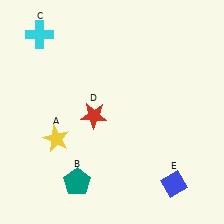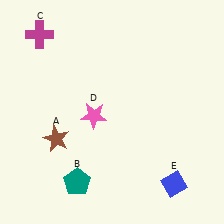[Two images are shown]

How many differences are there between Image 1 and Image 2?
There are 3 differences between the two images.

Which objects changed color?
A changed from yellow to brown. C changed from cyan to magenta. D changed from red to pink.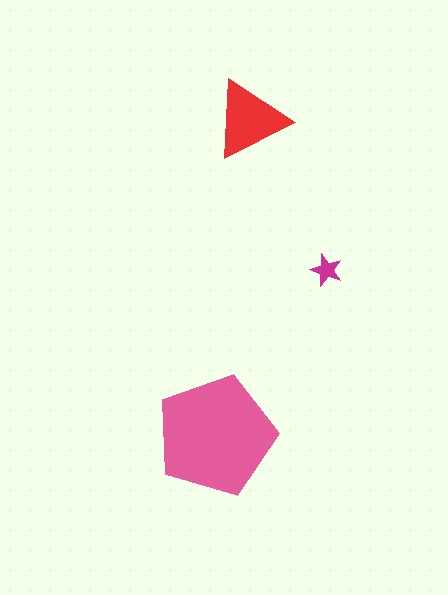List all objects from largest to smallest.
The pink pentagon, the red triangle, the magenta star.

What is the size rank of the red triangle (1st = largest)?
2nd.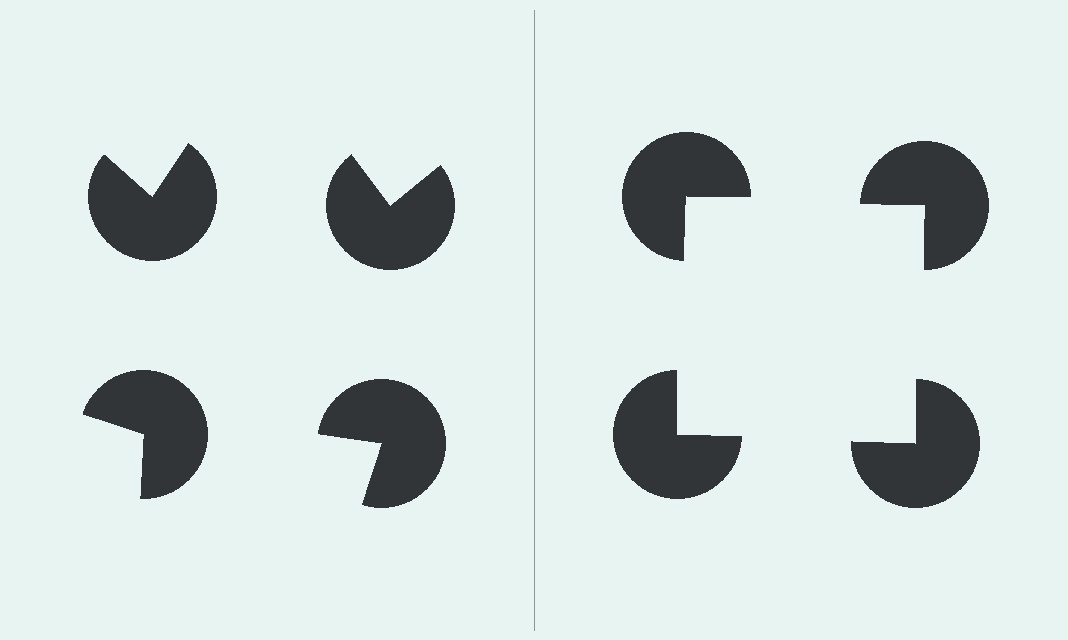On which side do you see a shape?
An illusory square appears on the right side. On the left side the wedge cuts are rotated, so no coherent shape forms.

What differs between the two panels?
The pac-man discs are positioned identically on both sides; only the wedge orientations differ. On the right they align to a square; on the left they are misaligned.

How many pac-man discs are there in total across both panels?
8 — 4 on each side.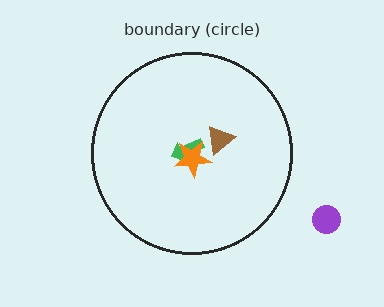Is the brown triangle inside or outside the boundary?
Inside.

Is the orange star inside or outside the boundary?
Inside.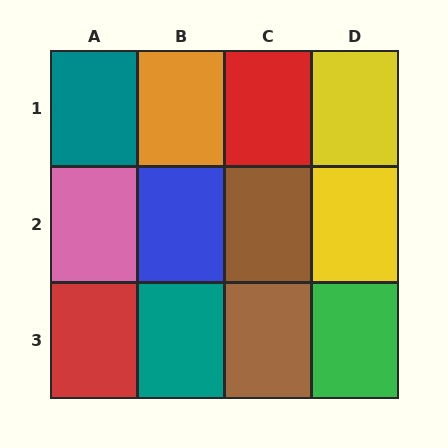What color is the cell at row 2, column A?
Pink.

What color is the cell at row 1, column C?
Red.